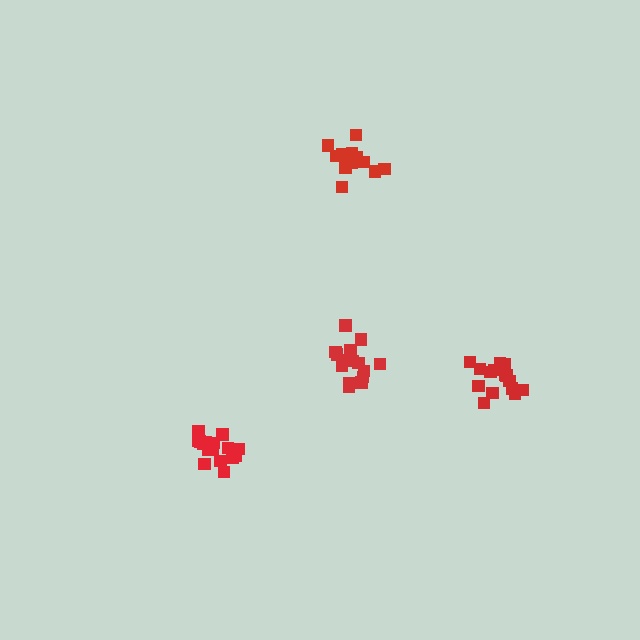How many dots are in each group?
Group 1: 16 dots, Group 2: 15 dots, Group 3: 15 dots, Group 4: 16 dots (62 total).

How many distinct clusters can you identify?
There are 4 distinct clusters.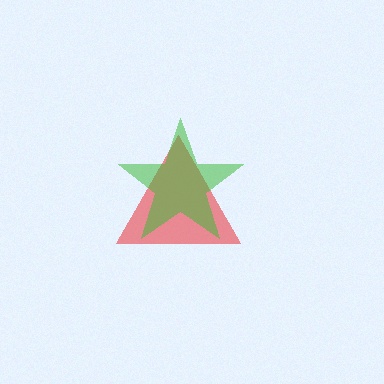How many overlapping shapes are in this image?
There are 2 overlapping shapes in the image.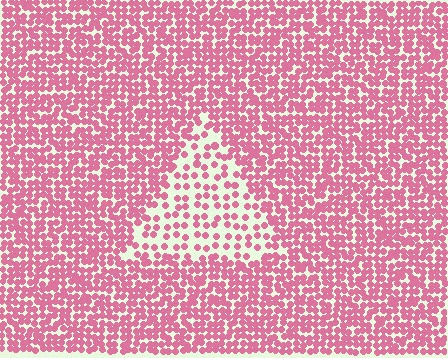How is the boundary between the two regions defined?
The boundary is defined by a change in element density (approximately 2.3x ratio). All elements are the same color, size, and shape.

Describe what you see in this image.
The image contains small pink elements arranged at two different densities. A triangle-shaped region is visible where the elements are less densely packed than the surrounding area.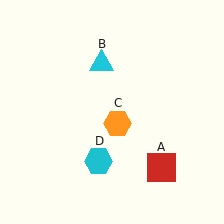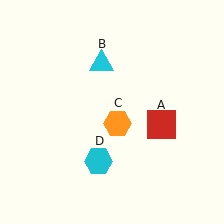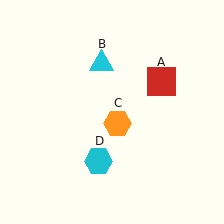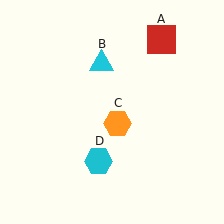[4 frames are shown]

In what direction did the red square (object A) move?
The red square (object A) moved up.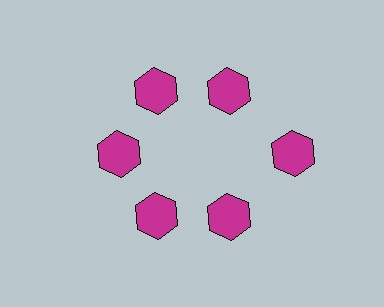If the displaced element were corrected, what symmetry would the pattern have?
It would have 6-fold rotational symmetry — the pattern would map onto itself every 60 degrees.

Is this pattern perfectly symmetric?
No. The 6 magenta hexagons are arranged in a ring, but one element near the 3 o'clock position is pushed outward from the center, breaking the 6-fold rotational symmetry.